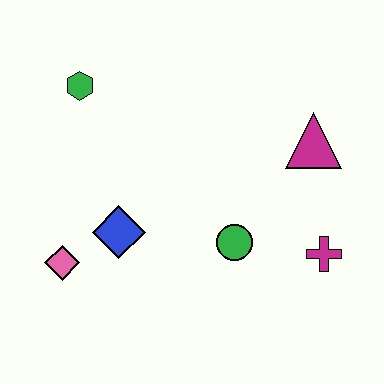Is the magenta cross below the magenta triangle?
Yes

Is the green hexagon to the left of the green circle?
Yes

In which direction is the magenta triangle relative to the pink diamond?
The magenta triangle is to the right of the pink diamond.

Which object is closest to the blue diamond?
The pink diamond is closest to the blue diamond.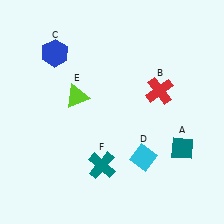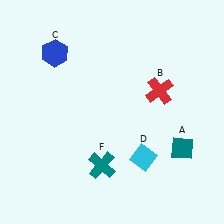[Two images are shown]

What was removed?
The lime triangle (E) was removed in Image 2.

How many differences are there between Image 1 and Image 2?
There is 1 difference between the two images.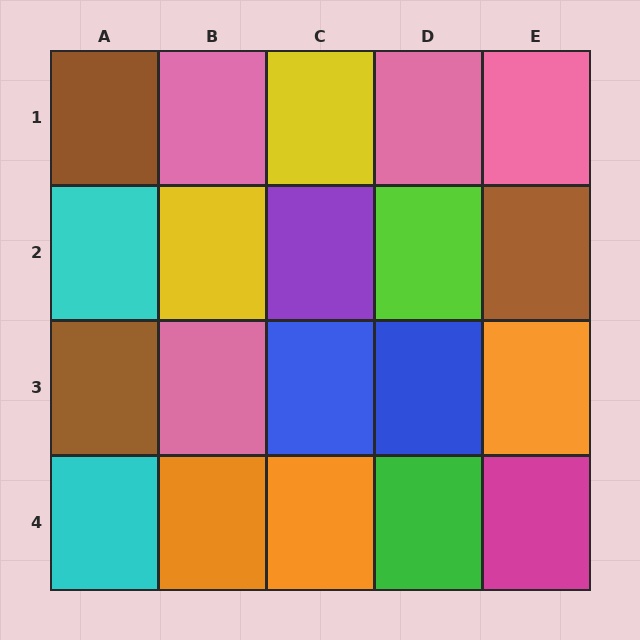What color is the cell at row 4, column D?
Green.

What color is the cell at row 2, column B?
Yellow.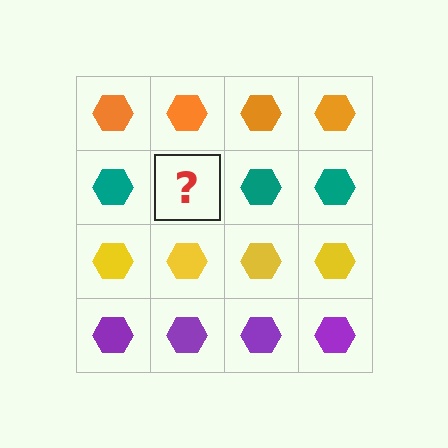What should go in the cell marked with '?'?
The missing cell should contain a teal hexagon.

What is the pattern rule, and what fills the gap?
The rule is that each row has a consistent color. The gap should be filled with a teal hexagon.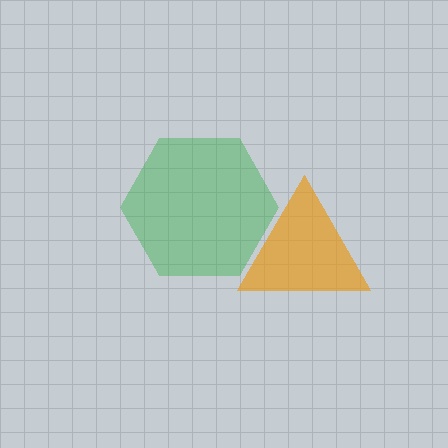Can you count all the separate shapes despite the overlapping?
Yes, there are 2 separate shapes.